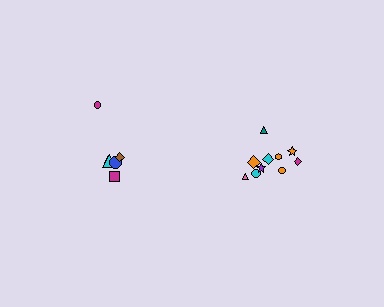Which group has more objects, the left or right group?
The right group.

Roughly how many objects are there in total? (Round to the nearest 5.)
Roughly 15 objects in total.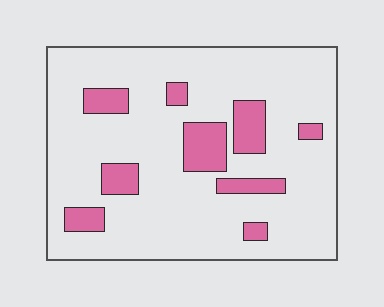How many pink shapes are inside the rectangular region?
9.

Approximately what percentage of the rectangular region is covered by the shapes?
Approximately 15%.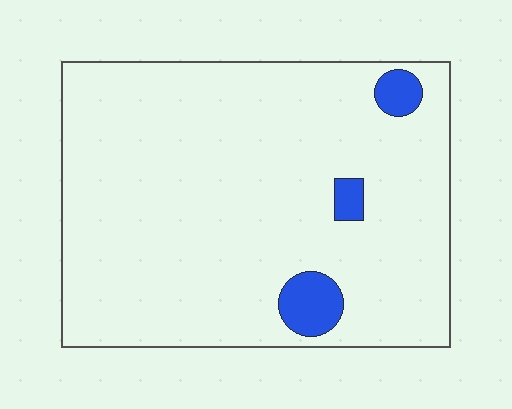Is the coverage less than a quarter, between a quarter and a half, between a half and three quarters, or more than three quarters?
Less than a quarter.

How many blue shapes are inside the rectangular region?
3.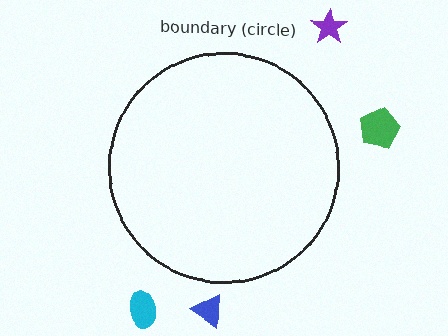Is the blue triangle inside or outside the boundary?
Outside.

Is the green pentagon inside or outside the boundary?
Outside.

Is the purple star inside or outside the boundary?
Outside.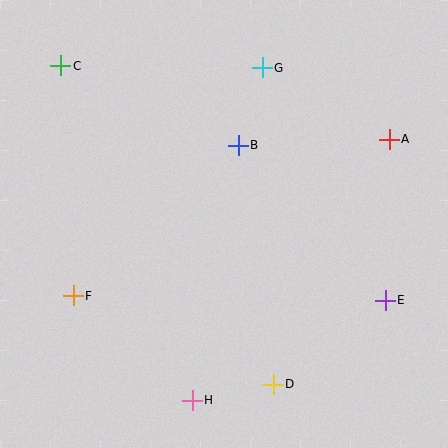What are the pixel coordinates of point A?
Point A is at (389, 139).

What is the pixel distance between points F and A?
The distance between F and A is 352 pixels.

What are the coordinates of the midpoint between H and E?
The midpoint between H and E is at (289, 350).